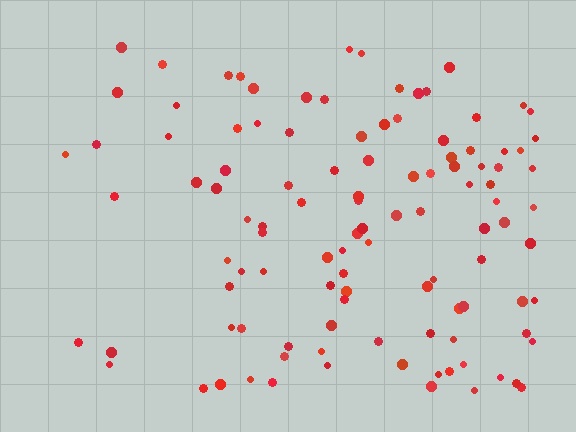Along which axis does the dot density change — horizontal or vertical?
Horizontal.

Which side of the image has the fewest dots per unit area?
The left.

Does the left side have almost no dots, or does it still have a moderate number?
Still a moderate number, just noticeably fewer than the right.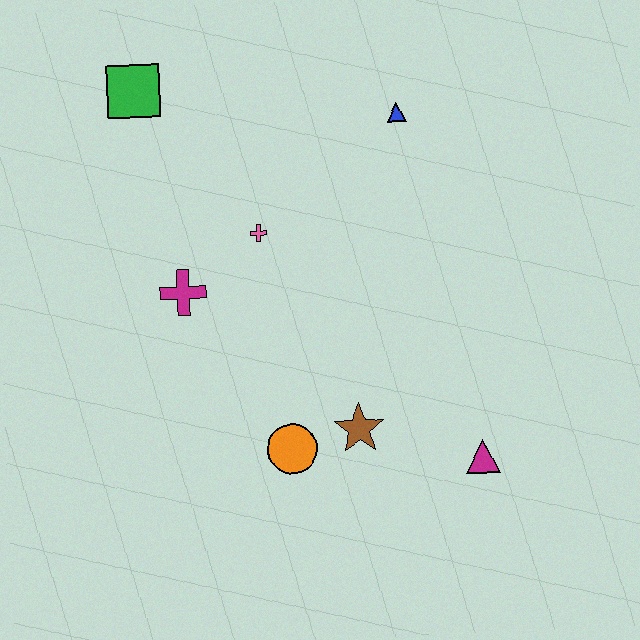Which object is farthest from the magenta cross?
The magenta triangle is farthest from the magenta cross.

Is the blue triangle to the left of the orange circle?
No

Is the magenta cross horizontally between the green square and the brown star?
Yes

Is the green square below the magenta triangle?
No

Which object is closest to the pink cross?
The magenta cross is closest to the pink cross.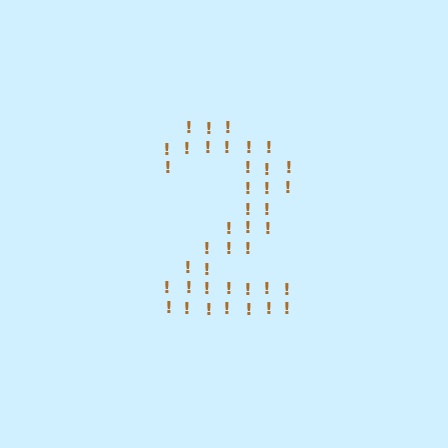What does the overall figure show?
The overall figure shows the digit 2.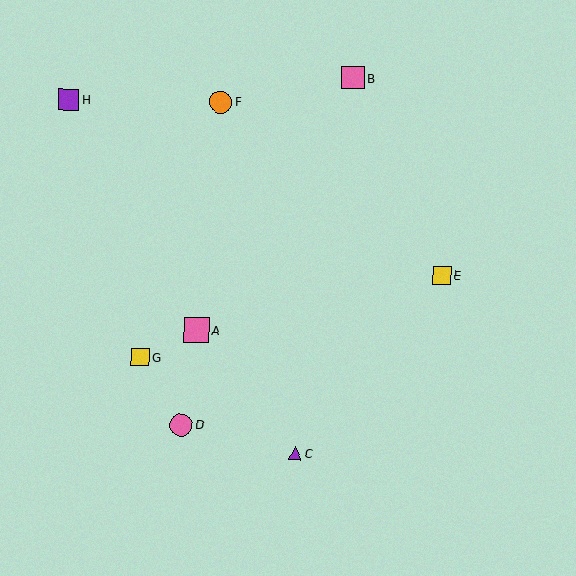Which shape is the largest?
The pink square (labeled A) is the largest.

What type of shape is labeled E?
Shape E is a yellow square.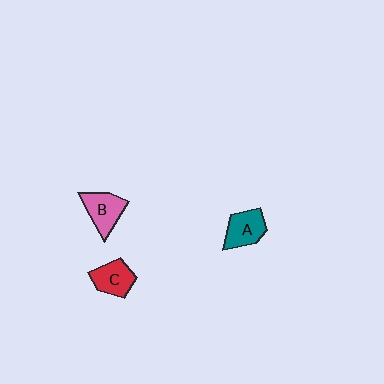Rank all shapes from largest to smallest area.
From largest to smallest: B (pink), A (teal), C (red).